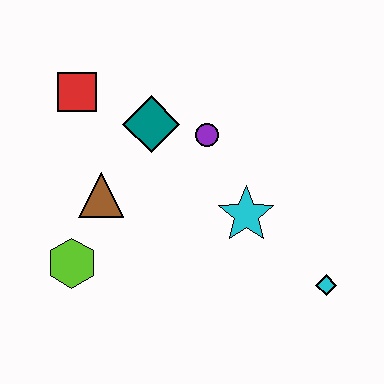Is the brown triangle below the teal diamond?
Yes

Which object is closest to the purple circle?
The teal diamond is closest to the purple circle.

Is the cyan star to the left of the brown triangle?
No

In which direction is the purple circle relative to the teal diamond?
The purple circle is to the right of the teal diamond.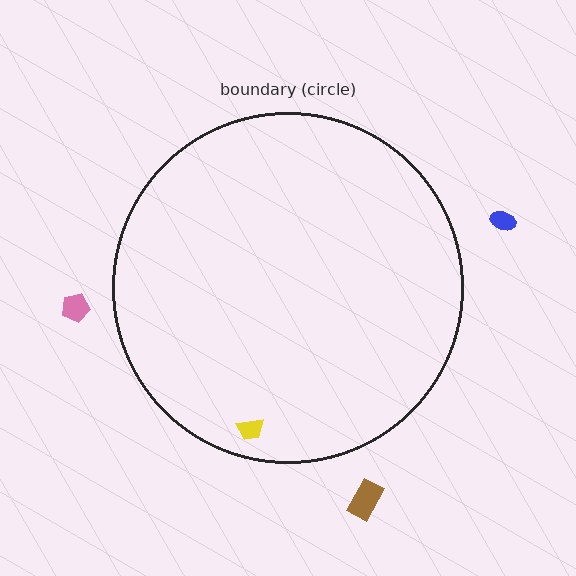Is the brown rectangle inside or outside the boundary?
Outside.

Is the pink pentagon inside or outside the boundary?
Outside.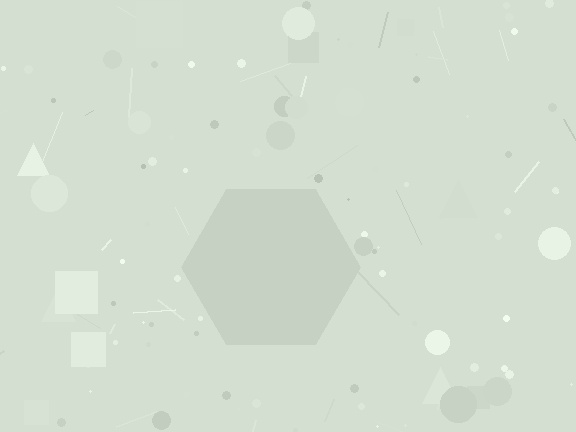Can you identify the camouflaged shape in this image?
The camouflaged shape is a hexagon.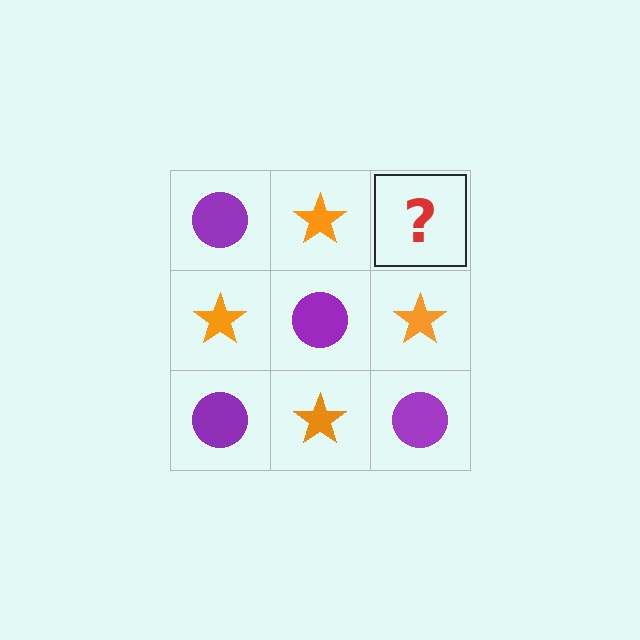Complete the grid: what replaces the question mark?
The question mark should be replaced with a purple circle.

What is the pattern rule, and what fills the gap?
The rule is that it alternates purple circle and orange star in a checkerboard pattern. The gap should be filled with a purple circle.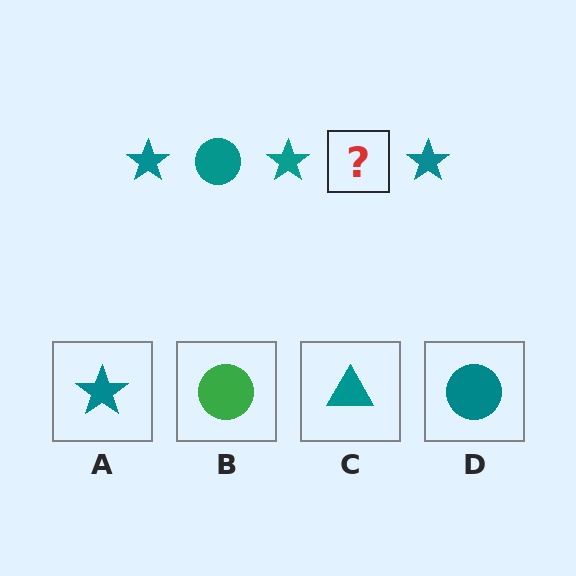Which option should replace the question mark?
Option D.